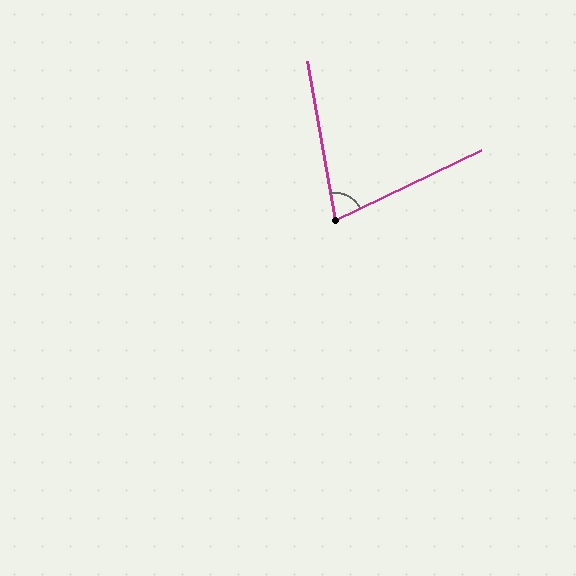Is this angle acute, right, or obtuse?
It is acute.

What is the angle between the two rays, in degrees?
Approximately 74 degrees.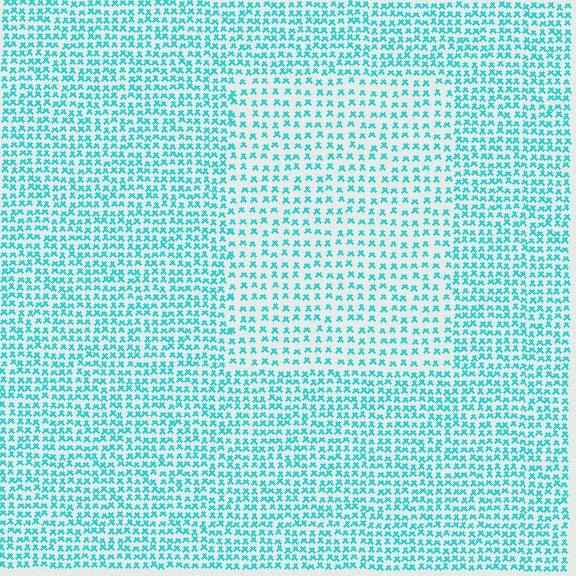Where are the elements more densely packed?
The elements are more densely packed outside the rectangle boundary.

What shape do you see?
I see a rectangle.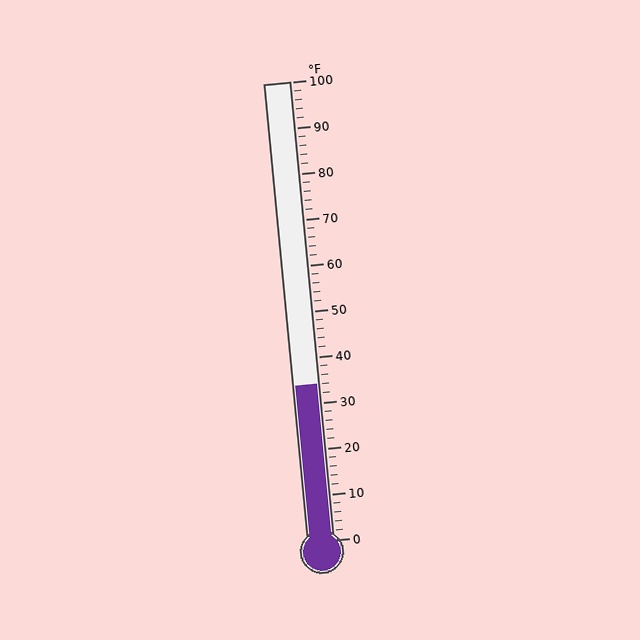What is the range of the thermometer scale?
The thermometer scale ranges from 0°F to 100°F.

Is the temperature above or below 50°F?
The temperature is below 50°F.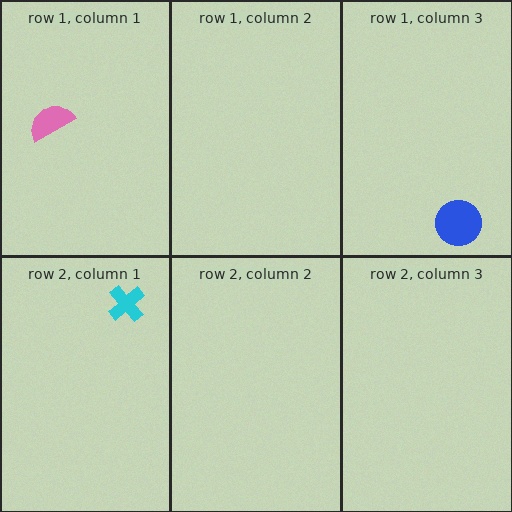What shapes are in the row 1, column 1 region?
The pink semicircle.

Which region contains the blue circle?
The row 1, column 3 region.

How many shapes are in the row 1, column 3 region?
1.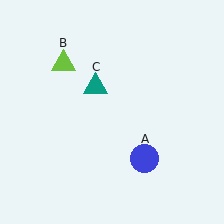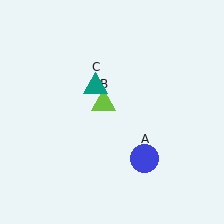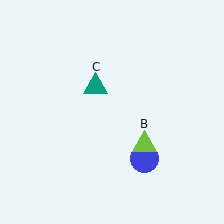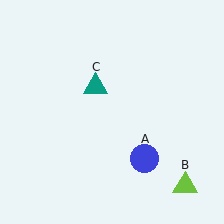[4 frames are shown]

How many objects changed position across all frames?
1 object changed position: lime triangle (object B).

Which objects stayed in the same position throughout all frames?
Blue circle (object A) and teal triangle (object C) remained stationary.